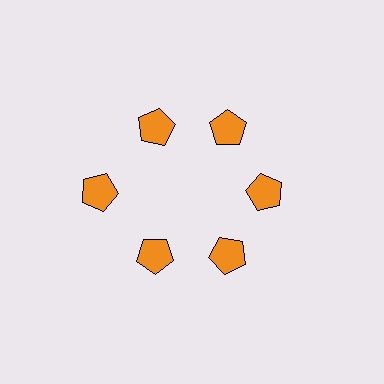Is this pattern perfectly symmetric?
No. The 6 orange pentagons are arranged in a ring, but one element near the 9 o'clock position is pushed outward from the center, breaking the 6-fold rotational symmetry.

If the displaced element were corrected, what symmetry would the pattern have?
It would have 6-fold rotational symmetry — the pattern would map onto itself every 60 degrees.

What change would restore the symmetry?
The symmetry would be restored by moving it inward, back onto the ring so that all 6 pentagons sit at equal angles and equal distance from the center.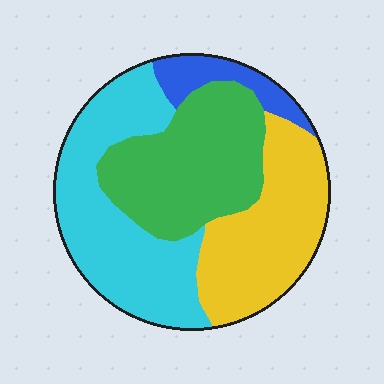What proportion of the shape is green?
Green takes up about one third (1/3) of the shape.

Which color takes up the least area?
Blue, at roughly 10%.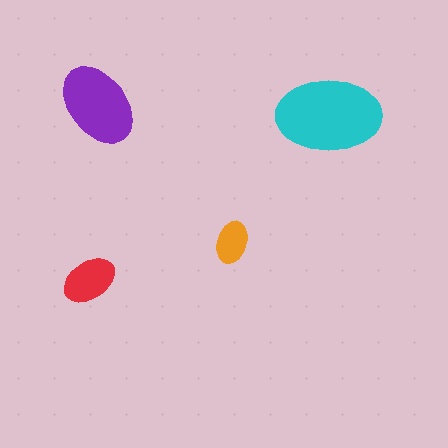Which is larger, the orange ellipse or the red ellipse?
The red one.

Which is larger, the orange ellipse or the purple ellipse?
The purple one.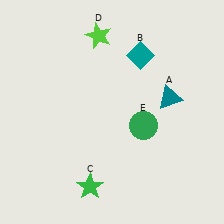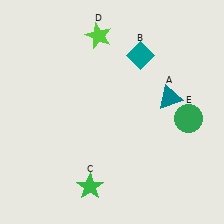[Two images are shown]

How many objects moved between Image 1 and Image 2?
1 object moved between the two images.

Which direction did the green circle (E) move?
The green circle (E) moved right.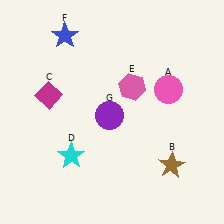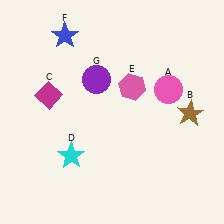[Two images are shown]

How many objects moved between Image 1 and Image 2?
2 objects moved between the two images.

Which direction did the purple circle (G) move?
The purple circle (G) moved up.